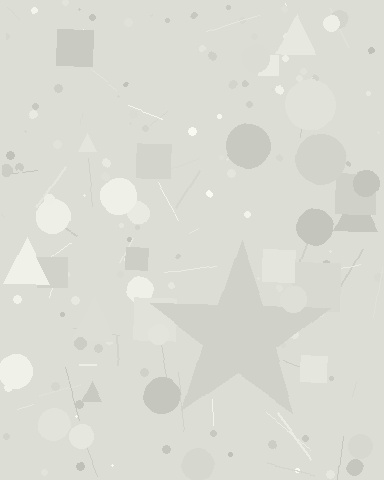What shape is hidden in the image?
A star is hidden in the image.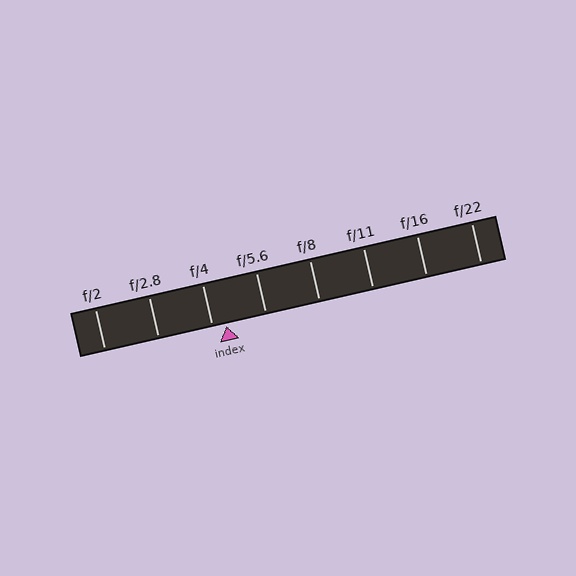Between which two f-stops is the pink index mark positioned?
The index mark is between f/4 and f/5.6.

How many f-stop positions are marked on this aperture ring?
There are 8 f-stop positions marked.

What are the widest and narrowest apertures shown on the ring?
The widest aperture shown is f/2 and the narrowest is f/22.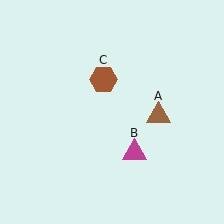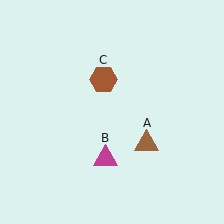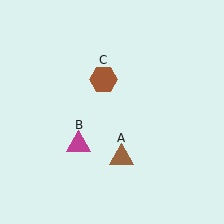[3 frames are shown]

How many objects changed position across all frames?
2 objects changed position: brown triangle (object A), magenta triangle (object B).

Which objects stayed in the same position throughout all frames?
Brown hexagon (object C) remained stationary.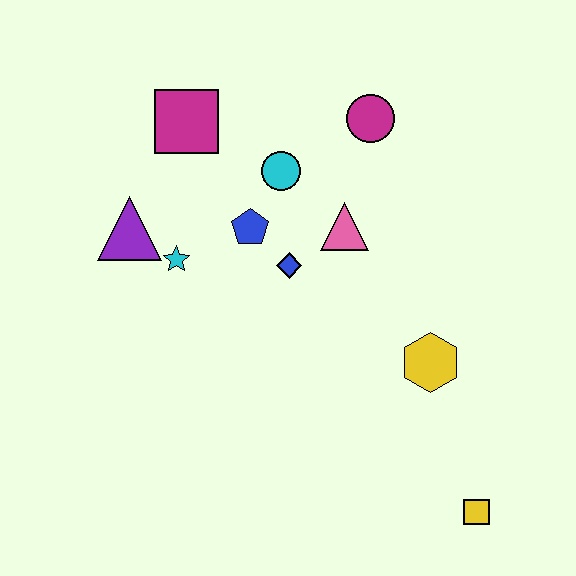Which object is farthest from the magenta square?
The yellow square is farthest from the magenta square.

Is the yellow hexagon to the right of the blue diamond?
Yes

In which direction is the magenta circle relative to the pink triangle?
The magenta circle is above the pink triangle.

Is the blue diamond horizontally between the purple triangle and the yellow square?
Yes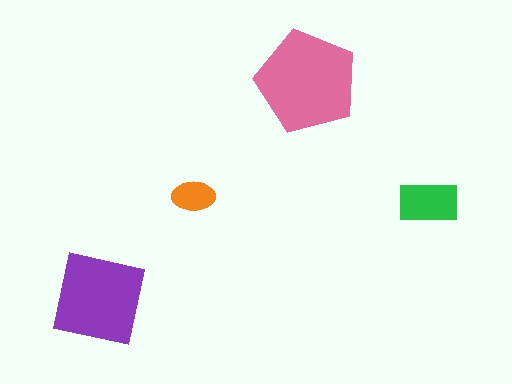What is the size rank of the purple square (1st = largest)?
2nd.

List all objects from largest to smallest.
The pink pentagon, the purple square, the green rectangle, the orange ellipse.